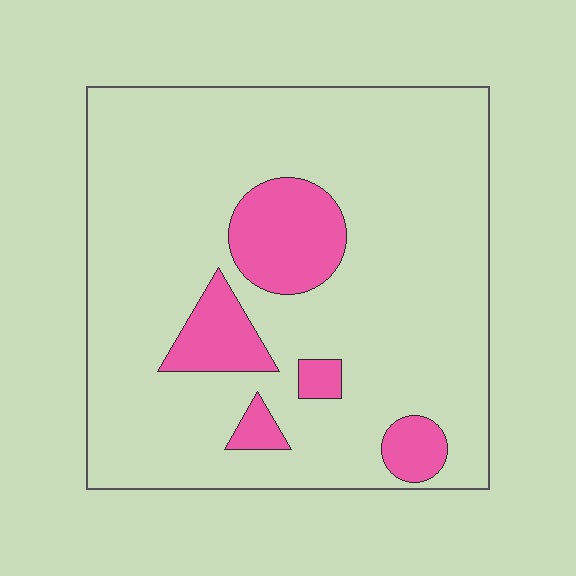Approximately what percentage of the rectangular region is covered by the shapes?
Approximately 15%.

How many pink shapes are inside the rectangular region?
5.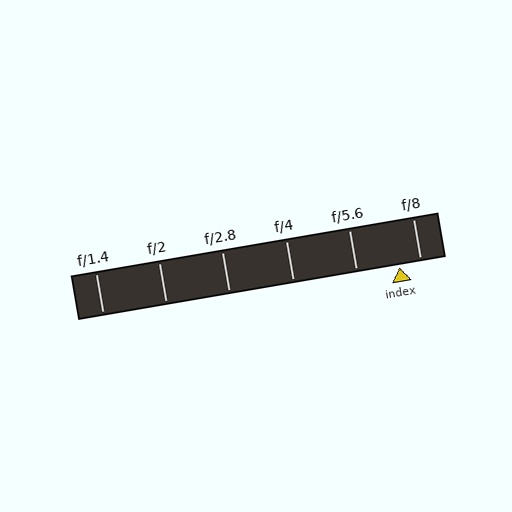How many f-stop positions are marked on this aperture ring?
There are 6 f-stop positions marked.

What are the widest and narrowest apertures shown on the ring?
The widest aperture shown is f/1.4 and the narrowest is f/8.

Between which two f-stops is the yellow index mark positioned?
The index mark is between f/5.6 and f/8.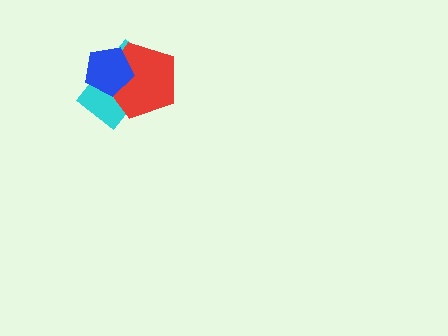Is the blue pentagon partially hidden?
No, no other shape covers it.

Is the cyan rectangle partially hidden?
Yes, it is partially covered by another shape.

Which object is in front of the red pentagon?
The blue pentagon is in front of the red pentagon.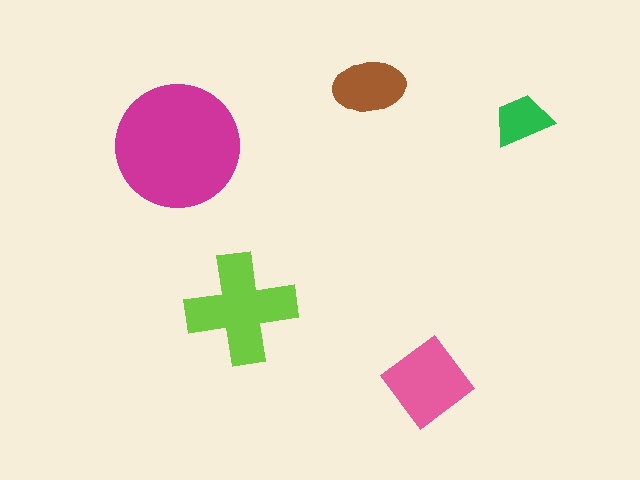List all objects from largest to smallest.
The magenta circle, the lime cross, the pink diamond, the brown ellipse, the green trapezoid.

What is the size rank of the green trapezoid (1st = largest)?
5th.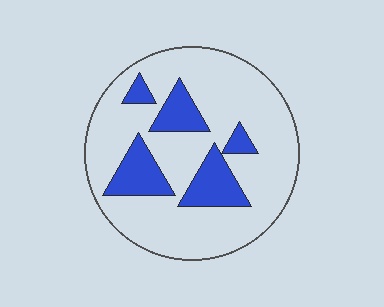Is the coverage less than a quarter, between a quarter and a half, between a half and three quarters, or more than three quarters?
Less than a quarter.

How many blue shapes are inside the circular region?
5.